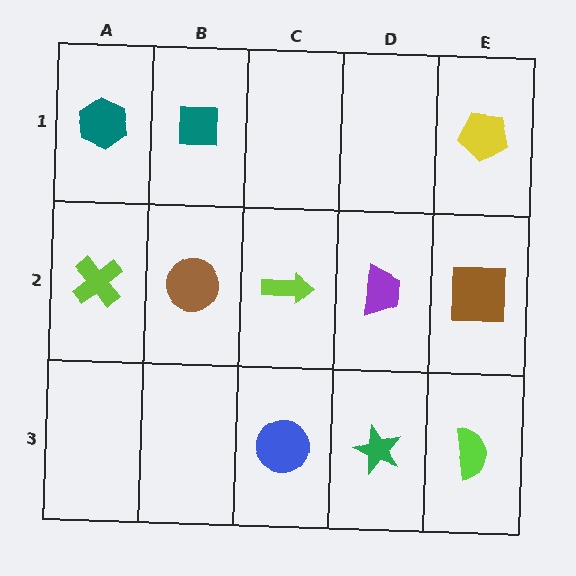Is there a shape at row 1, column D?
No, that cell is empty.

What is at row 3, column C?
A blue circle.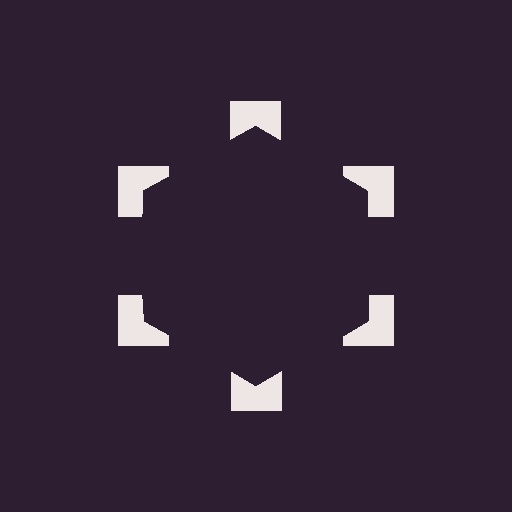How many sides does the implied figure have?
6 sides.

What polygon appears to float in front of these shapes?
An illusory hexagon — its edges are inferred from the aligned wedge cuts in the notched squares, not physically drawn.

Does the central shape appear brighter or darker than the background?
It typically appears slightly darker than the background, even though no actual brightness change is drawn.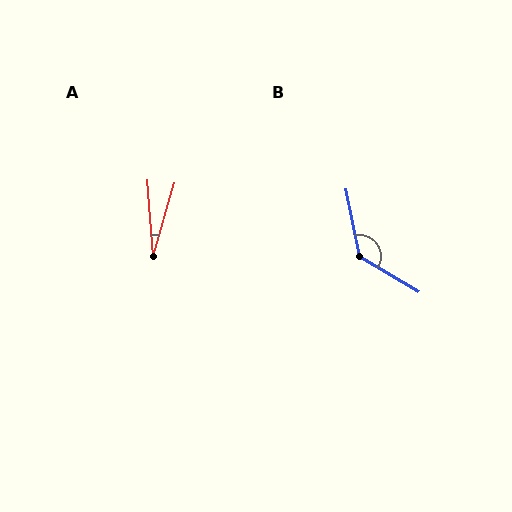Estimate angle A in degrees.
Approximately 20 degrees.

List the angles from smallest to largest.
A (20°), B (133°).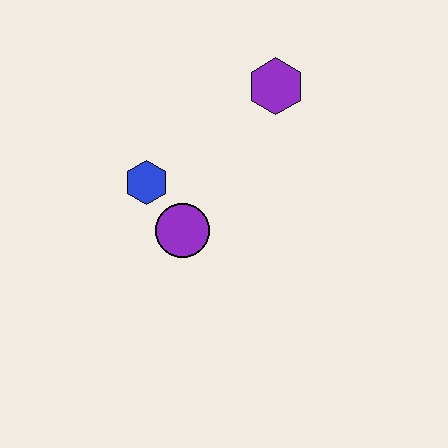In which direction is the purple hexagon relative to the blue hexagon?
The purple hexagon is to the right of the blue hexagon.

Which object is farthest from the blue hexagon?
The purple hexagon is farthest from the blue hexagon.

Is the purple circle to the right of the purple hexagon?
No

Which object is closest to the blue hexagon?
The purple circle is closest to the blue hexagon.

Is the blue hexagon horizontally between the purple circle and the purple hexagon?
No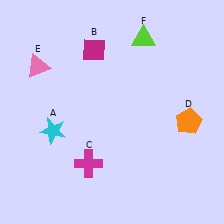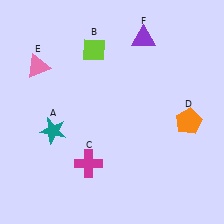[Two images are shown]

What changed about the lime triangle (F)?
In Image 1, F is lime. In Image 2, it changed to purple.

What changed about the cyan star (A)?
In Image 1, A is cyan. In Image 2, it changed to teal.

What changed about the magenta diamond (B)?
In Image 1, B is magenta. In Image 2, it changed to lime.